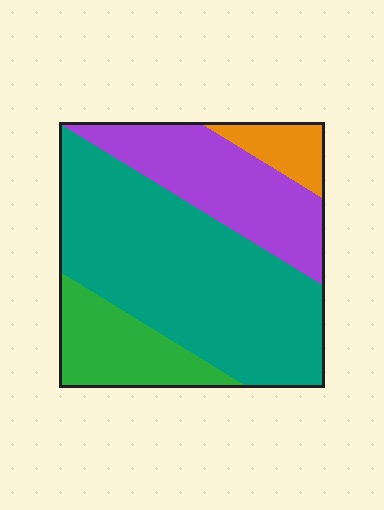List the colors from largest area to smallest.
From largest to smallest: teal, purple, green, orange.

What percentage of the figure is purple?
Purple covers 24% of the figure.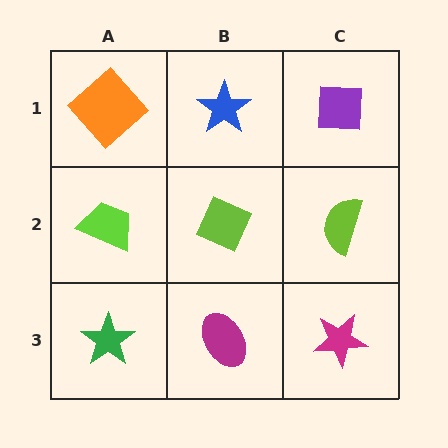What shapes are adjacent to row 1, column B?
A lime diamond (row 2, column B), an orange diamond (row 1, column A), a purple square (row 1, column C).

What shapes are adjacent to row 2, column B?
A blue star (row 1, column B), a magenta ellipse (row 3, column B), a lime trapezoid (row 2, column A), a lime semicircle (row 2, column C).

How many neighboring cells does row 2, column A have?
3.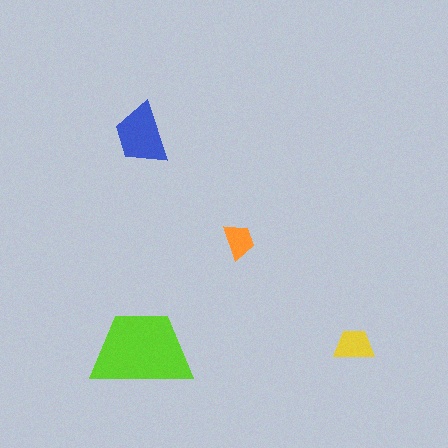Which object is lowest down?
The lime trapezoid is bottommost.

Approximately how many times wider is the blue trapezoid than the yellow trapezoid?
About 1.5 times wider.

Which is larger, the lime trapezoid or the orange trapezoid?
The lime one.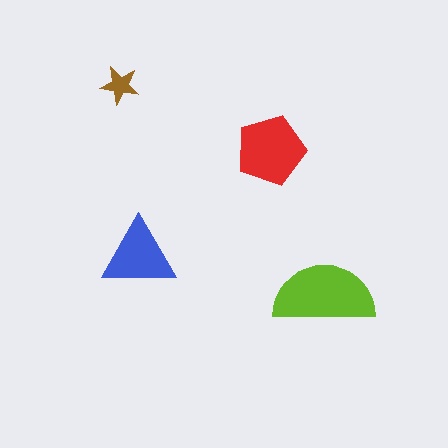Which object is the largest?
The lime semicircle.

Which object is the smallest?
The brown star.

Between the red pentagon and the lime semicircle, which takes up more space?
The lime semicircle.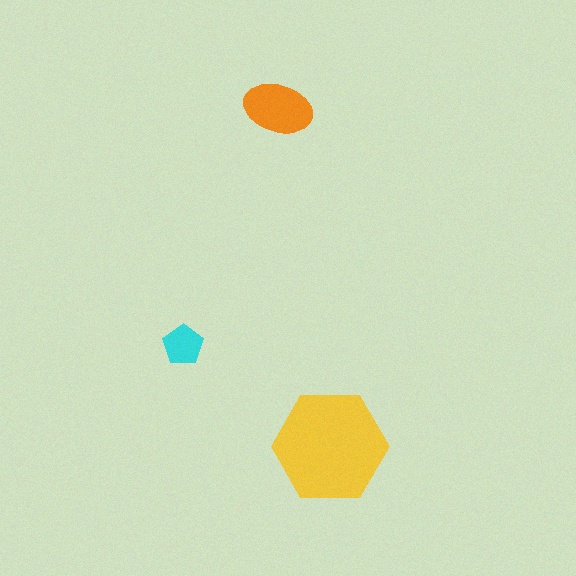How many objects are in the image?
There are 3 objects in the image.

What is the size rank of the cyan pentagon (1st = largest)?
3rd.